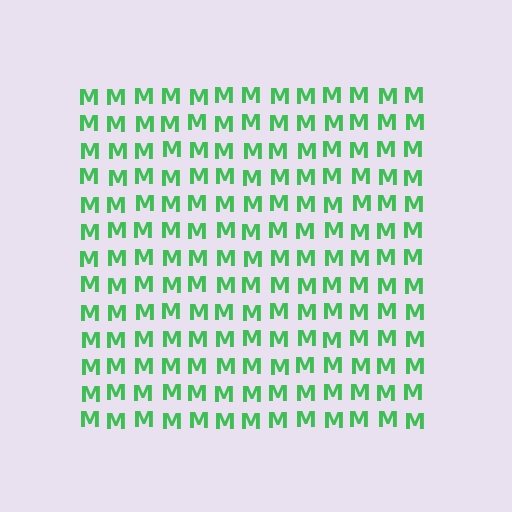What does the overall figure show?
The overall figure shows a square.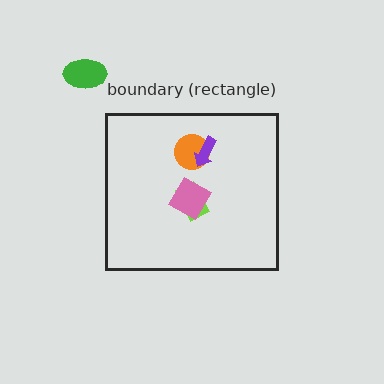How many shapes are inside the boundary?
4 inside, 1 outside.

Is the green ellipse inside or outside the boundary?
Outside.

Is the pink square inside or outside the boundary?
Inside.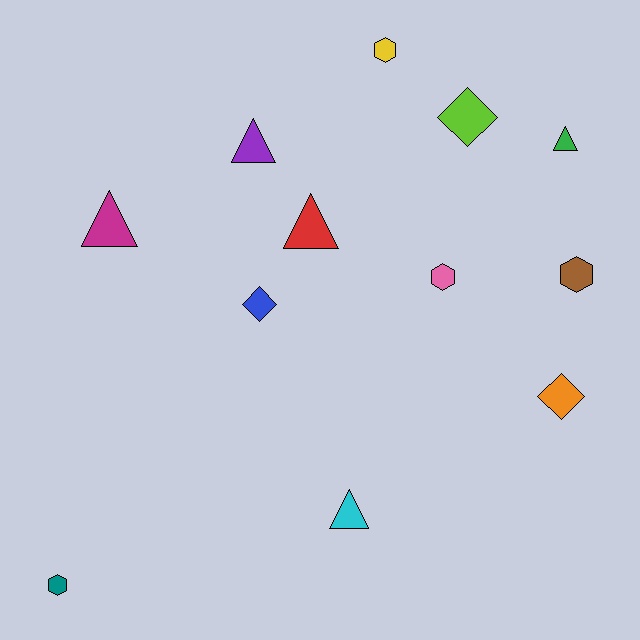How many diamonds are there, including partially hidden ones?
There are 3 diamonds.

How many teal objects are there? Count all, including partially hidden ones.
There is 1 teal object.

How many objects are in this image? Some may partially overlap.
There are 12 objects.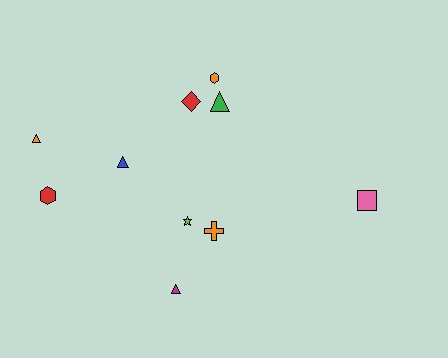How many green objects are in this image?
There is 1 green object.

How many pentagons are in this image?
There are no pentagons.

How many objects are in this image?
There are 10 objects.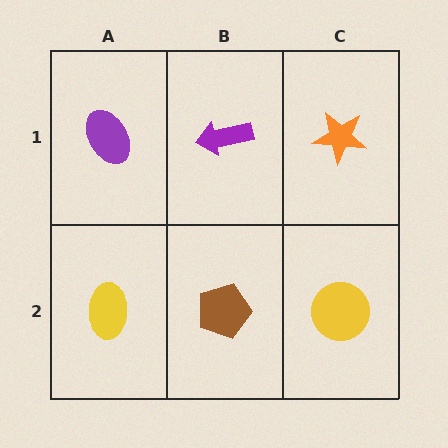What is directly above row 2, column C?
An orange star.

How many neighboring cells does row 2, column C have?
2.